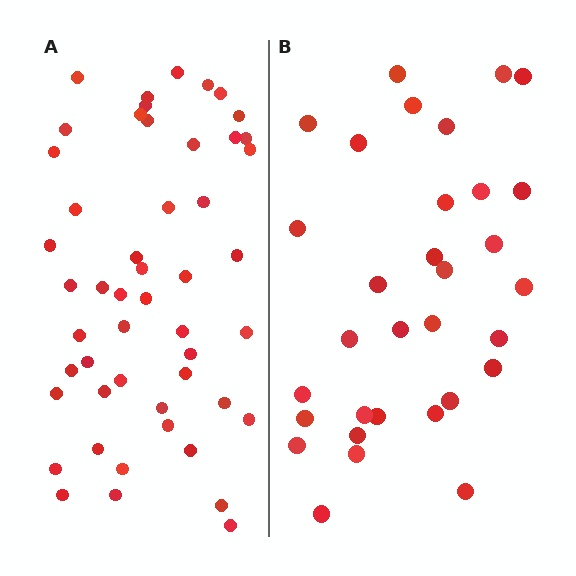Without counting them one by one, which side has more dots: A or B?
Region A (the left region) has more dots.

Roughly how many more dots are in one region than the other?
Region A has approximately 20 more dots than region B.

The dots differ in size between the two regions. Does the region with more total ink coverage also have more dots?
No. Region B has more total ink coverage because its dots are larger, but region A actually contains more individual dots. Total area can be misleading — the number of items is what matters here.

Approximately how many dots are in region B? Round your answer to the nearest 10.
About 30 dots. (The exact count is 32, which rounds to 30.)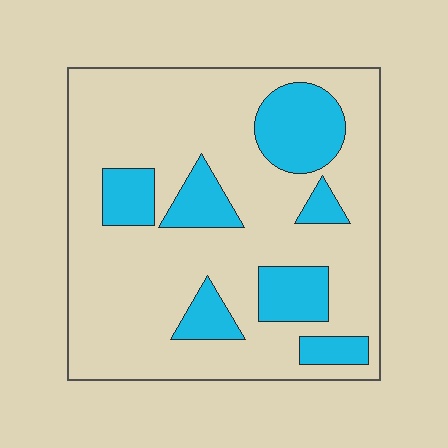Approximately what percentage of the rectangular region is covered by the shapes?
Approximately 25%.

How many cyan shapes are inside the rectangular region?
7.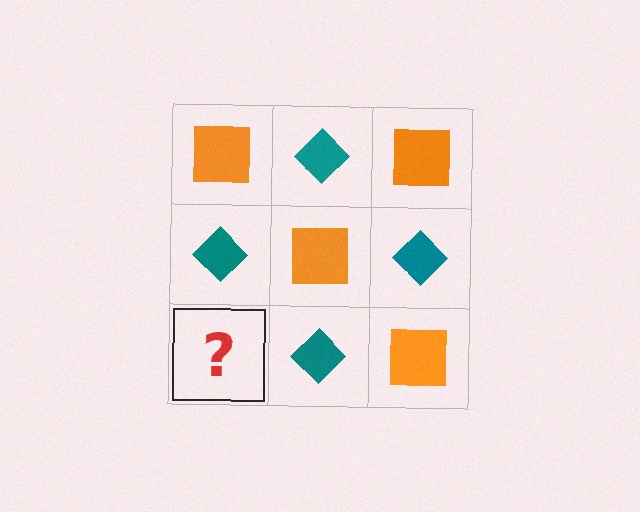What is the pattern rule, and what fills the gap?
The rule is that it alternates orange square and teal diamond in a checkerboard pattern. The gap should be filled with an orange square.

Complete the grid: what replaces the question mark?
The question mark should be replaced with an orange square.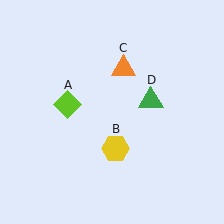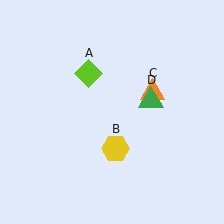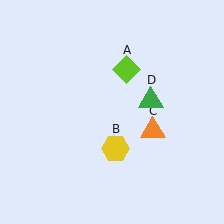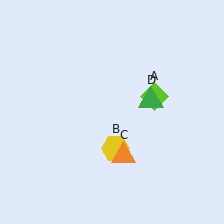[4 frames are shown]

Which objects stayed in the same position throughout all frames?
Yellow hexagon (object B) and green triangle (object D) remained stationary.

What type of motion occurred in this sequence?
The lime diamond (object A), orange triangle (object C) rotated clockwise around the center of the scene.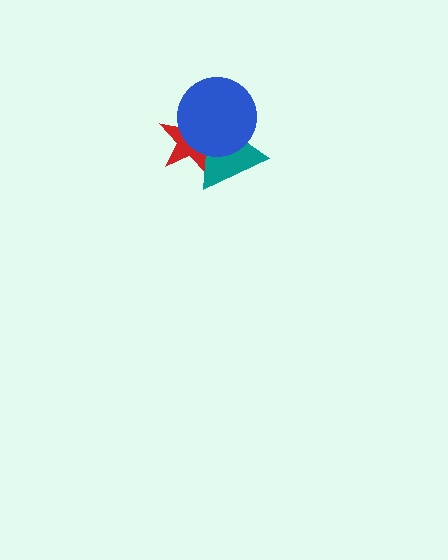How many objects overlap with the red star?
2 objects overlap with the red star.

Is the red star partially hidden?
Yes, it is partially covered by another shape.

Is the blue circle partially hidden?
No, no other shape covers it.